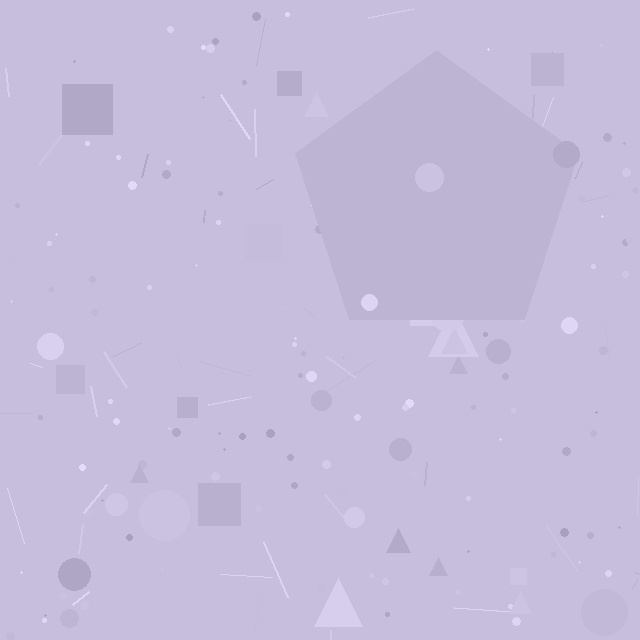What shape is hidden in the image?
A pentagon is hidden in the image.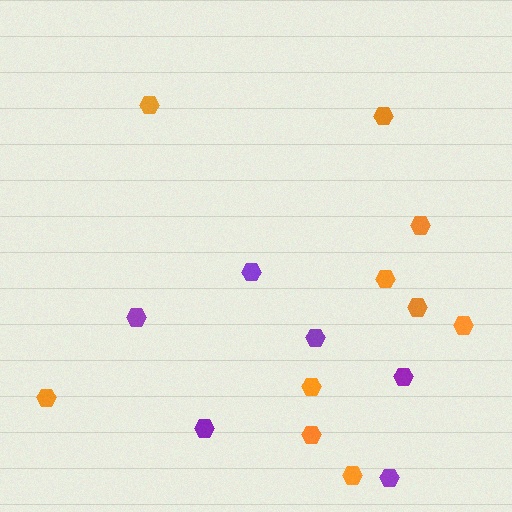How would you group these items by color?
There are 2 groups: one group of orange hexagons (10) and one group of purple hexagons (6).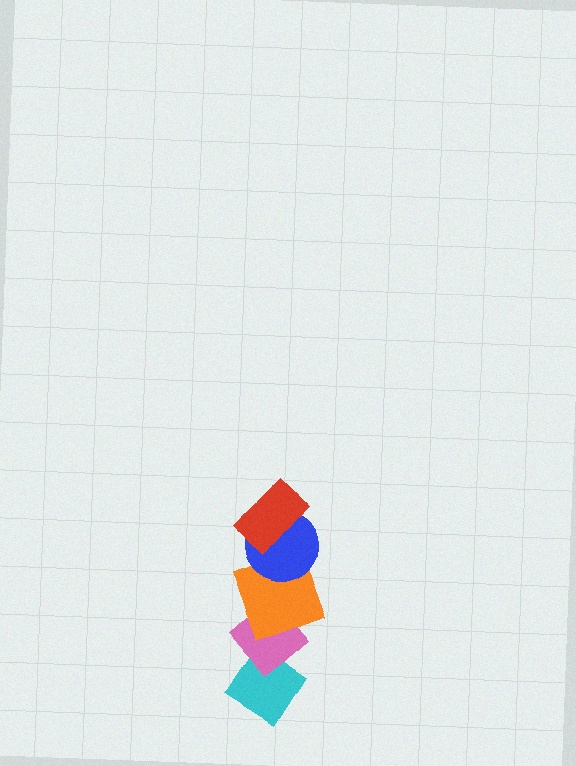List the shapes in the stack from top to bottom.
From top to bottom: the red rectangle, the blue circle, the orange square, the pink diamond, the cyan diamond.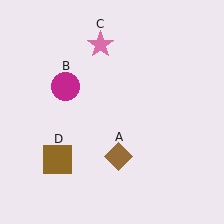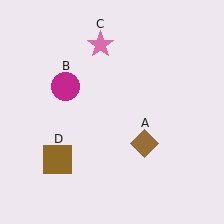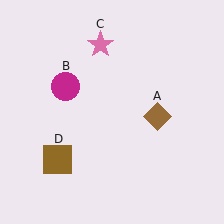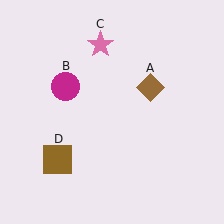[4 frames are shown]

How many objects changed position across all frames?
1 object changed position: brown diamond (object A).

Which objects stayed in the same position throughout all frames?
Magenta circle (object B) and pink star (object C) and brown square (object D) remained stationary.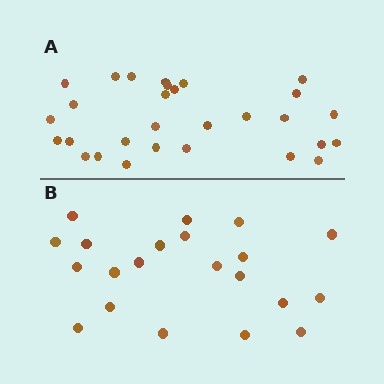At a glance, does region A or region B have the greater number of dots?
Region A (the top region) has more dots.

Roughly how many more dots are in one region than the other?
Region A has roughly 8 or so more dots than region B.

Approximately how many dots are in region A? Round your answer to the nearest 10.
About 30 dots. (The exact count is 29, which rounds to 30.)